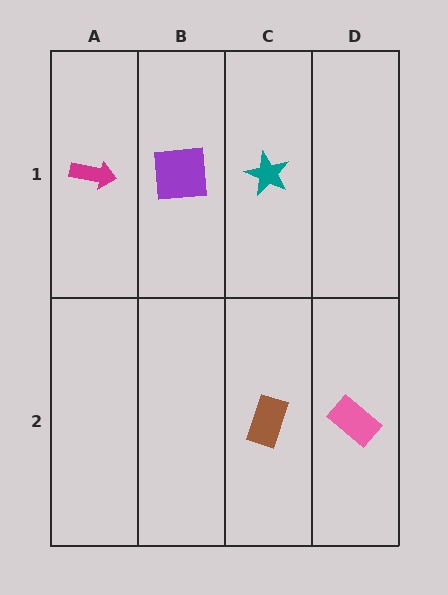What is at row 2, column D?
A pink rectangle.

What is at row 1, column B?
A purple square.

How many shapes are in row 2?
2 shapes.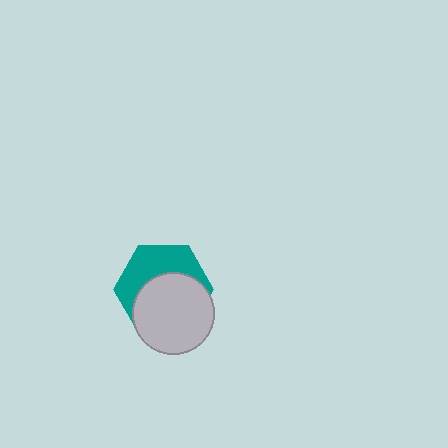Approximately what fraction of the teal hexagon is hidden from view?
Roughly 56% of the teal hexagon is hidden behind the light gray circle.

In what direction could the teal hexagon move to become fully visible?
The teal hexagon could move up. That would shift it out from behind the light gray circle entirely.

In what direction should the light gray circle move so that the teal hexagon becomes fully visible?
The light gray circle should move down. That is the shortest direction to clear the overlap and leave the teal hexagon fully visible.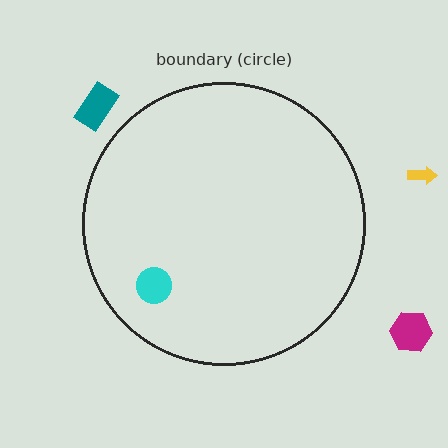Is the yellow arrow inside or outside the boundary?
Outside.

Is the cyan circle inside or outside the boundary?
Inside.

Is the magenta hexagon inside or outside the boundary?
Outside.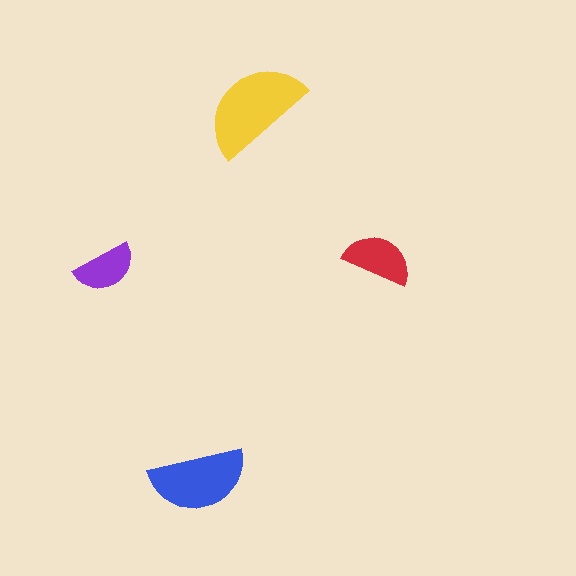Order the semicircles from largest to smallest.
the yellow one, the blue one, the red one, the purple one.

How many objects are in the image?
There are 4 objects in the image.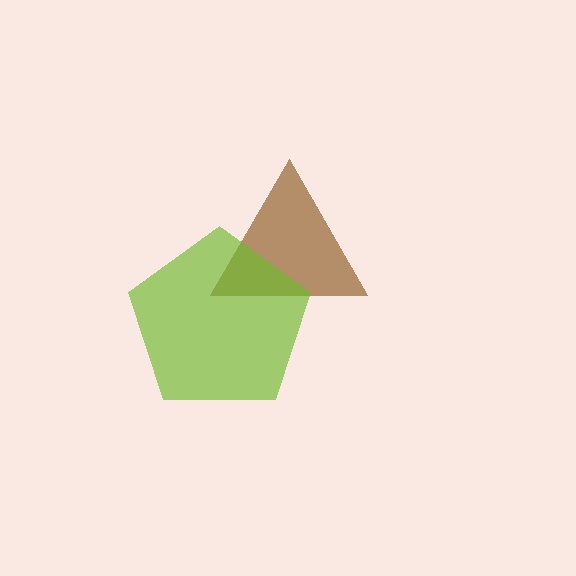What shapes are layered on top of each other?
The layered shapes are: a brown triangle, a lime pentagon.